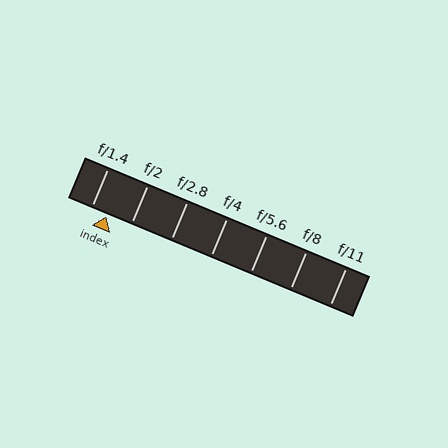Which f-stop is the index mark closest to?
The index mark is closest to f/1.4.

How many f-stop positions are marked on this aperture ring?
There are 7 f-stop positions marked.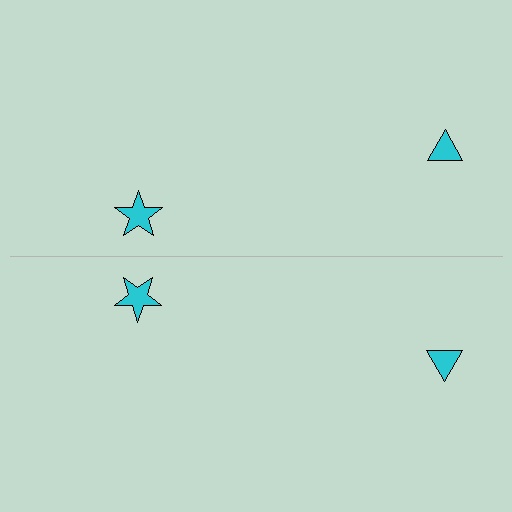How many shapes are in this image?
There are 4 shapes in this image.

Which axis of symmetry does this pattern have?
The pattern has a horizontal axis of symmetry running through the center of the image.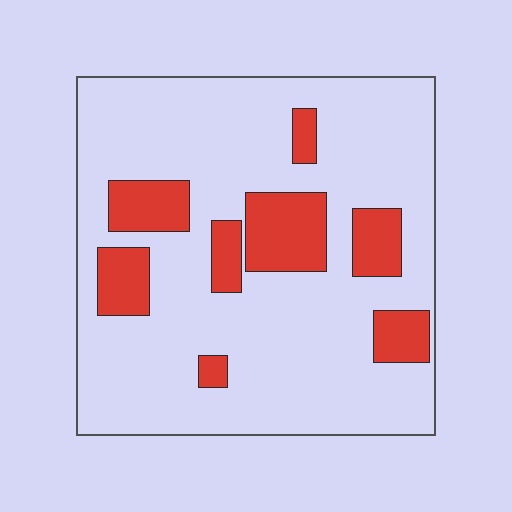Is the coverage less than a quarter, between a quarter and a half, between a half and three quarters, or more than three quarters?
Less than a quarter.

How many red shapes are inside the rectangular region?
8.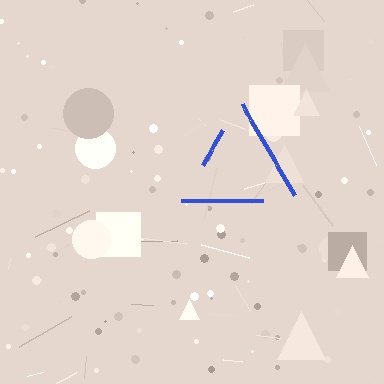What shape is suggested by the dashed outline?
The dashed outline suggests a triangle.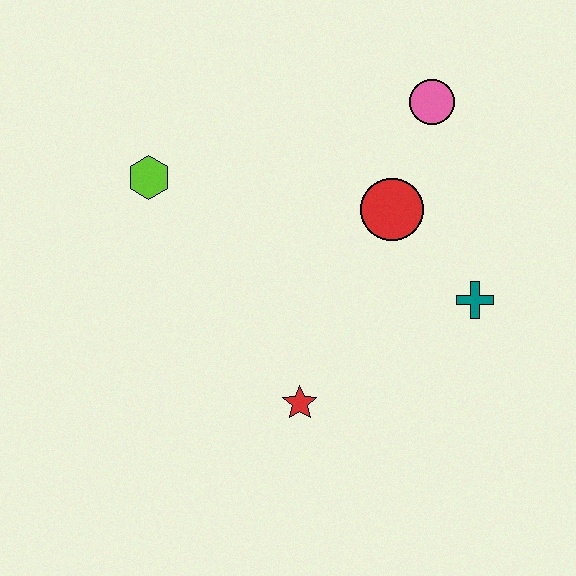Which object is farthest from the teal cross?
The lime hexagon is farthest from the teal cross.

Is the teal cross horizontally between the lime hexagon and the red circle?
No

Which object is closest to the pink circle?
The red circle is closest to the pink circle.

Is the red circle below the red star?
No